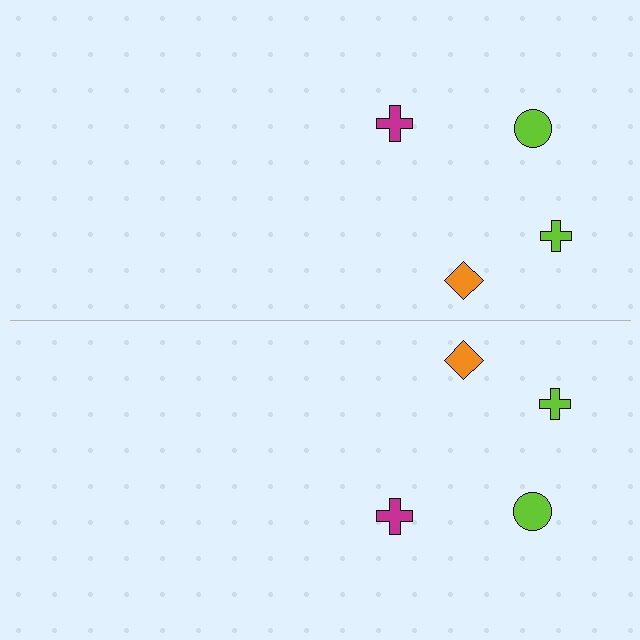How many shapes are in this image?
There are 8 shapes in this image.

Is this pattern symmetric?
Yes, this pattern has bilateral (reflection) symmetry.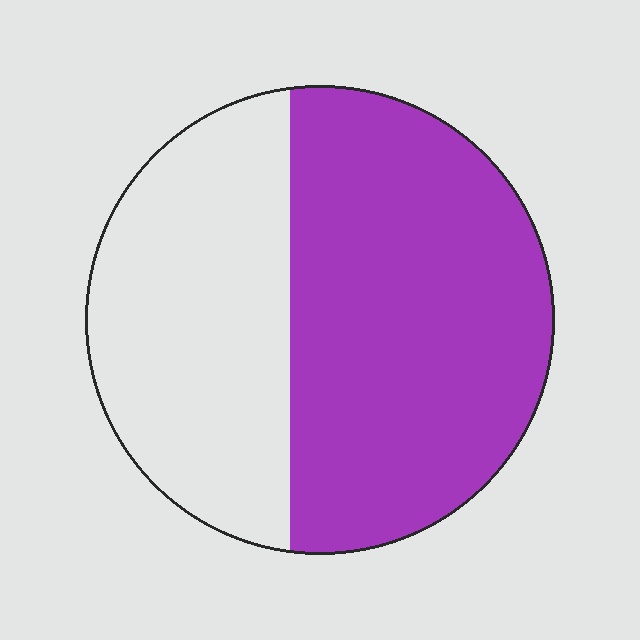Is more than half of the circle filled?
Yes.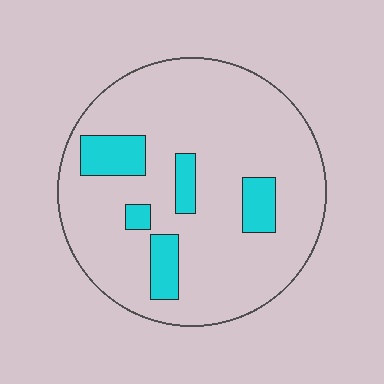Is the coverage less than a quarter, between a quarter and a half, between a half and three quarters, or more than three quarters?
Less than a quarter.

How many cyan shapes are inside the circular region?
5.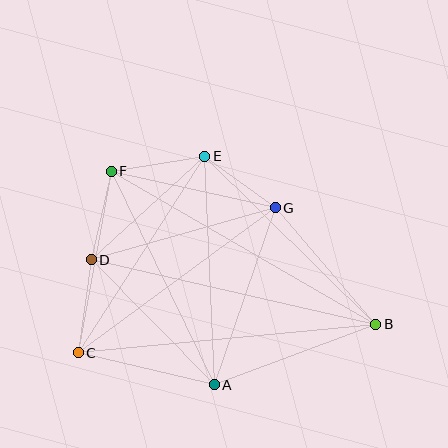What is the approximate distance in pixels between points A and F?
The distance between A and F is approximately 237 pixels.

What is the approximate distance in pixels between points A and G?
The distance between A and G is approximately 187 pixels.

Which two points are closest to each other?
Points E and G are closest to each other.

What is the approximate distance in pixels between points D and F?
The distance between D and F is approximately 90 pixels.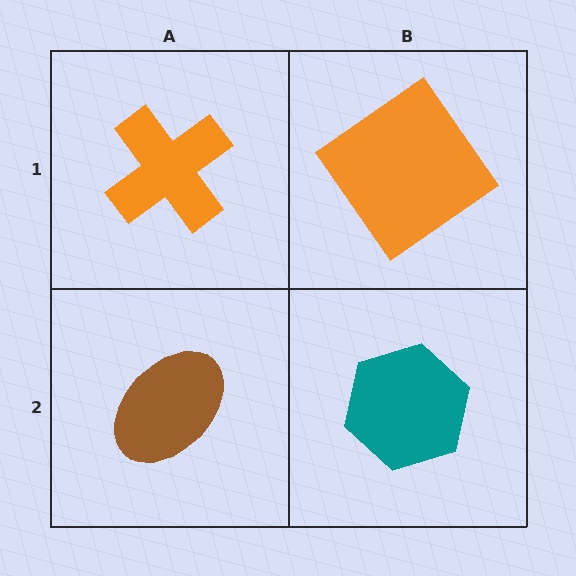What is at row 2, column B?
A teal hexagon.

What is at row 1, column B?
An orange diamond.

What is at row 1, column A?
An orange cross.